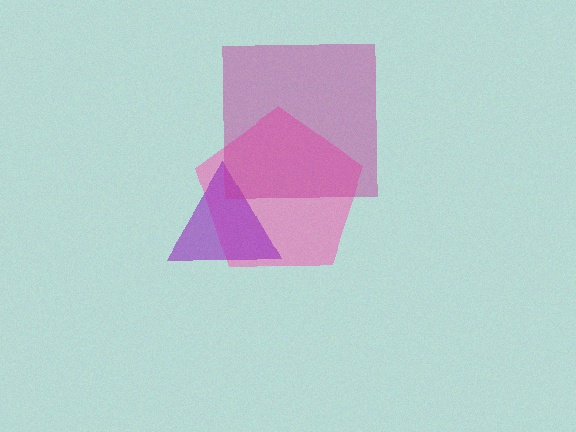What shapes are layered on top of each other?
The layered shapes are: a pink pentagon, a purple triangle, a magenta square.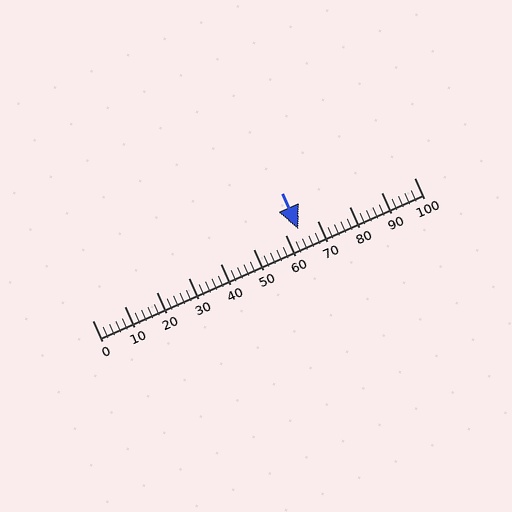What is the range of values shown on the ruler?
The ruler shows values from 0 to 100.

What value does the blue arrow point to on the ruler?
The blue arrow points to approximately 64.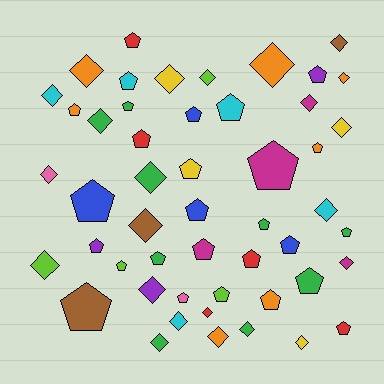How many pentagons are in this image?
There are 27 pentagons.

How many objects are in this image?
There are 50 objects.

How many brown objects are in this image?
There are 3 brown objects.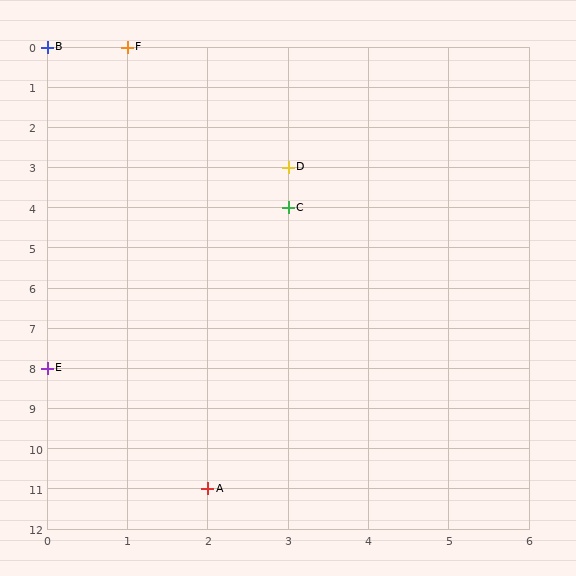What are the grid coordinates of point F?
Point F is at grid coordinates (1, 0).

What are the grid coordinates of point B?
Point B is at grid coordinates (0, 0).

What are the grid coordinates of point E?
Point E is at grid coordinates (0, 8).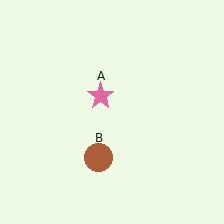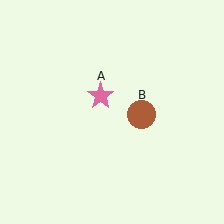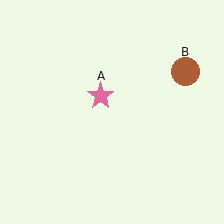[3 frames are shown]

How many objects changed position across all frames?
1 object changed position: brown circle (object B).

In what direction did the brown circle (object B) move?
The brown circle (object B) moved up and to the right.